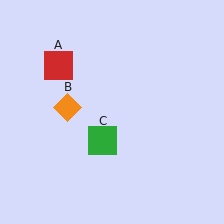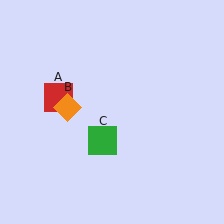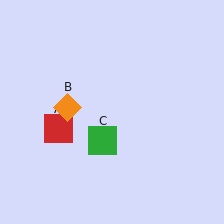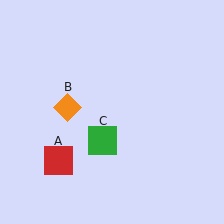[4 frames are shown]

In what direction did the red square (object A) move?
The red square (object A) moved down.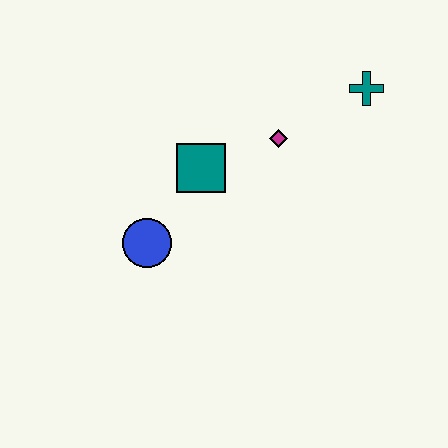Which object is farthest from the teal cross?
The blue circle is farthest from the teal cross.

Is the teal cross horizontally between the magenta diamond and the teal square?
No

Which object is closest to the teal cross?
The magenta diamond is closest to the teal cross.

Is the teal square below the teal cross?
Yes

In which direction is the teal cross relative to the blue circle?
The teal cross is to the right of the blue circle.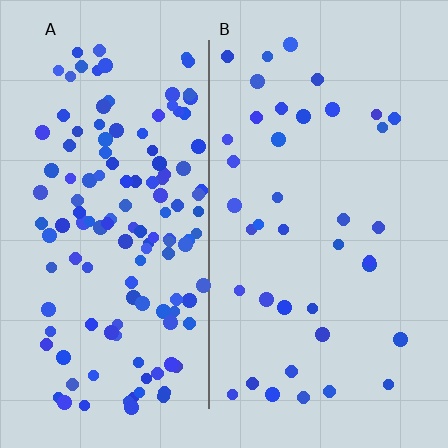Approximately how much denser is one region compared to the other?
Approximately 3.5× — region A over region B.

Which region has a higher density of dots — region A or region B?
A (the left).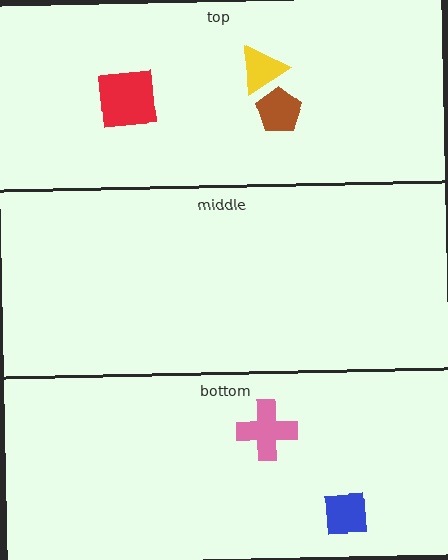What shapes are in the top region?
The red square, the brown pentagon, the yellow triangle.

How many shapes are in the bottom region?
2.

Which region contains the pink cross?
The bottom region.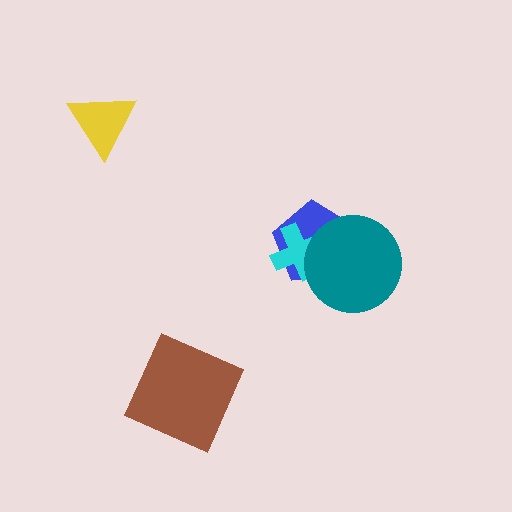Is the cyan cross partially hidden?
Yes, it is partially covered by another shape.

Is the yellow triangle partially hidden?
No, no other shape covers it.